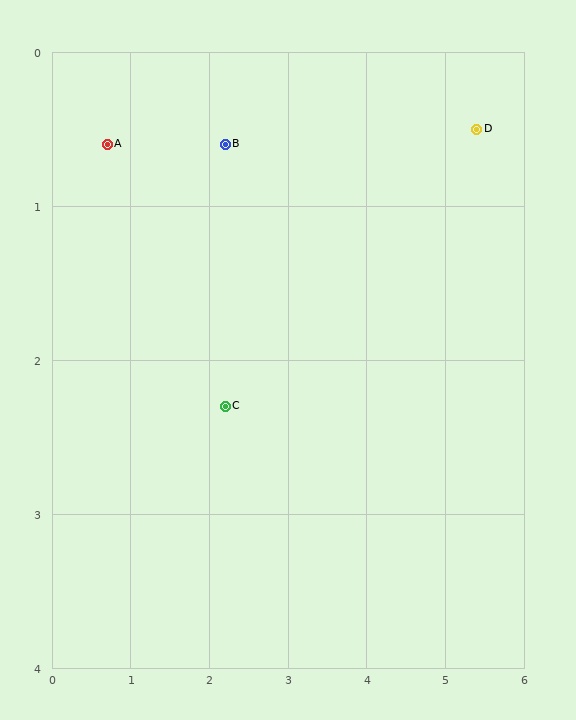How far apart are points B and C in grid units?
Points B and C are about 1.7 grid units apart.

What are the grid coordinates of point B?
Point B is at approximately (2.2, 0.6).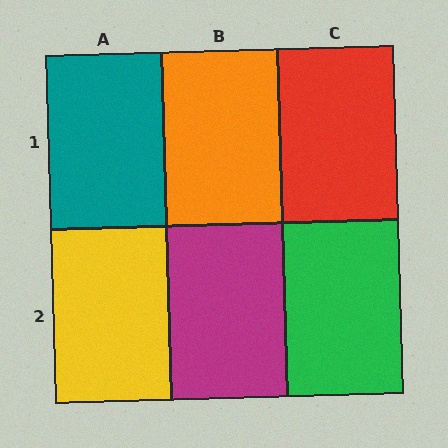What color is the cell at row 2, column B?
Magenta.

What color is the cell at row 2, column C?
Green.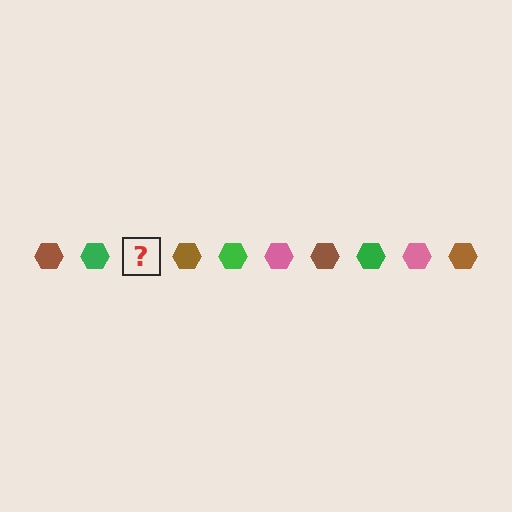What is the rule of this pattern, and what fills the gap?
The rule is that the pattern cycles through brown, green, pink hexagons. The gap should be filled with a pink hexagon.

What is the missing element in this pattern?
The missing element is a pink hexagon.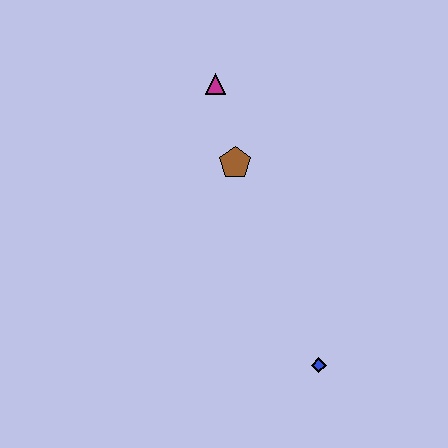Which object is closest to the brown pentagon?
The magenta triangle is closest to the brown pentagon.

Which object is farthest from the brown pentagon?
The blue diamond is farthest from the brown pentagon.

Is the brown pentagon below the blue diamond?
No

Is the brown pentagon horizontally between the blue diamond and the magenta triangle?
Yes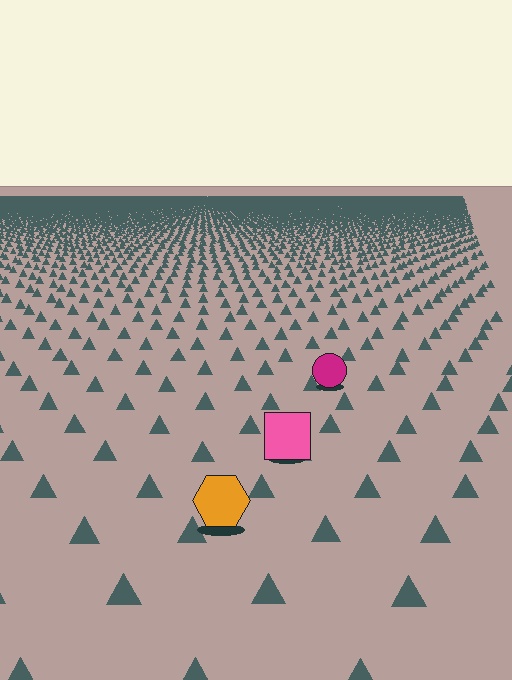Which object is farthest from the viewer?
The magenta circle is farthest from the viewer. It appears smaller and the ground texture around it is denser.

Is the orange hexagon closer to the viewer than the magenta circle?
Yes. The orange hexagon is closer — you can tell from the texture gradient: the ground texture is coarser near it.